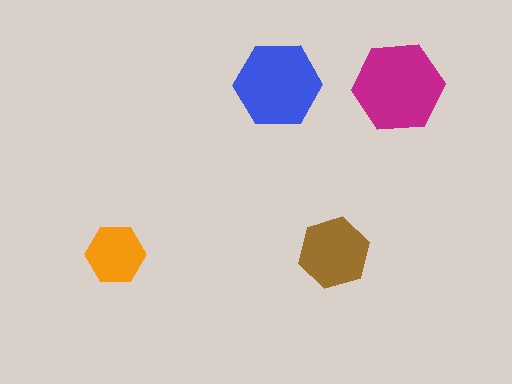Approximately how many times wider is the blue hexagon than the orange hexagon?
About 1.5 times wider.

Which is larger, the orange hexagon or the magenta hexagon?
The magenta one.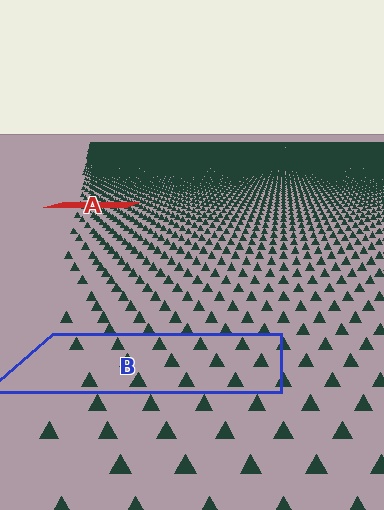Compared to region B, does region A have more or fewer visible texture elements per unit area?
Region A has more texture elements per unit area — they are packed more densely because it is farther away.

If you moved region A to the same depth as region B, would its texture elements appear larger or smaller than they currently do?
They would appear larger. At a closer depth, the same texture elements are projected at a bigger on-screen size.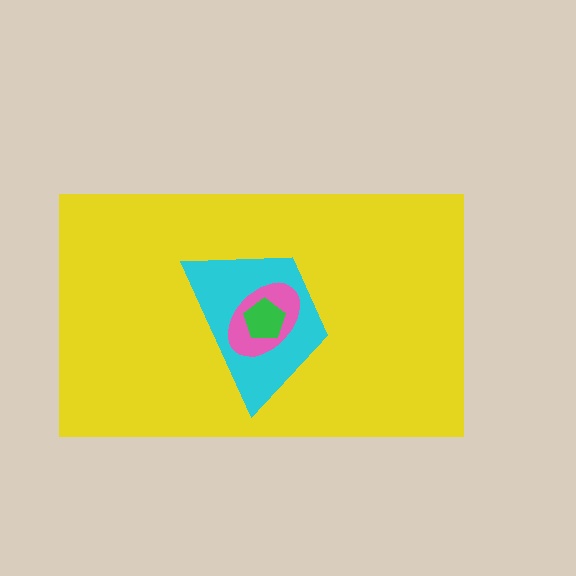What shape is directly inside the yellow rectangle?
The cyan trapezoid.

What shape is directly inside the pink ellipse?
The green pentagon.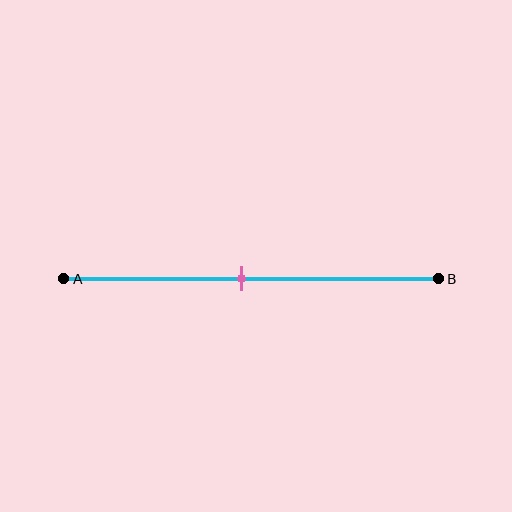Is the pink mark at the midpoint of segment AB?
Yes, the mark is approximately at the midpoint.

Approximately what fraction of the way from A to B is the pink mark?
The pink mark is approximately 45% of the way from A to B.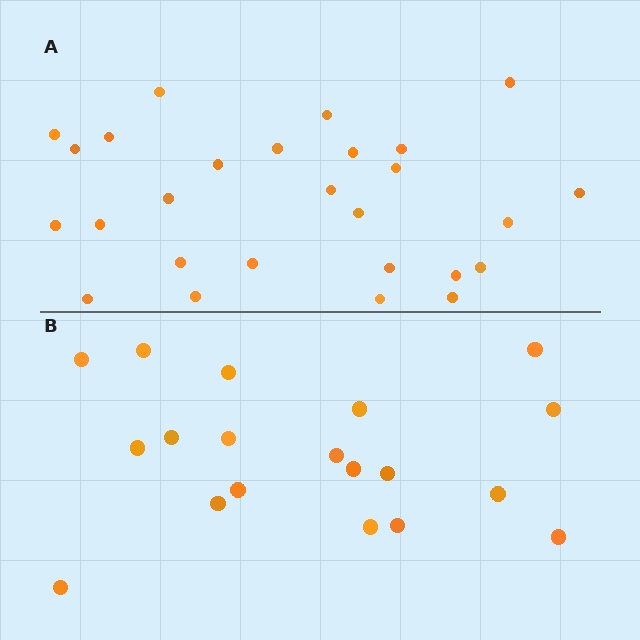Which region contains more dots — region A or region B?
Region A (the top region) has more dots.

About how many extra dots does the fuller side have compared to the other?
Region A has roughly 8 or so more dots than region B.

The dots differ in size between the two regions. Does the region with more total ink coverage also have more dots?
No. Region B has more total ink coverage because its dots are larger, but region A actually contains more individual dots. Total area can be misleading — the number of items is what matters here.